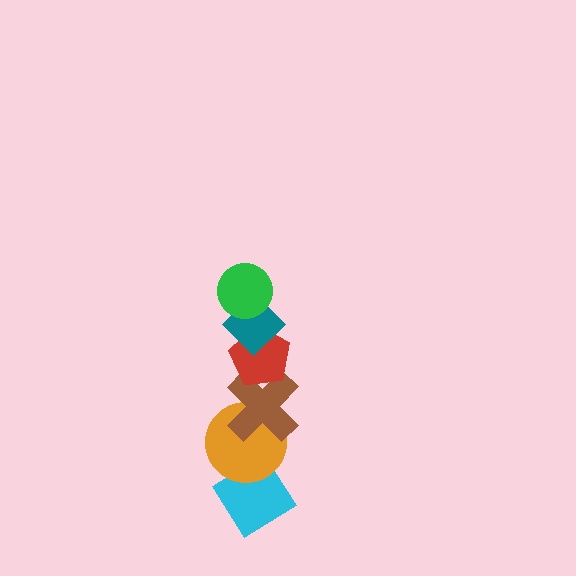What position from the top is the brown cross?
The brown cross is 4th from the top.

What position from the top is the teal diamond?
The teal diamond is 2nd from the top.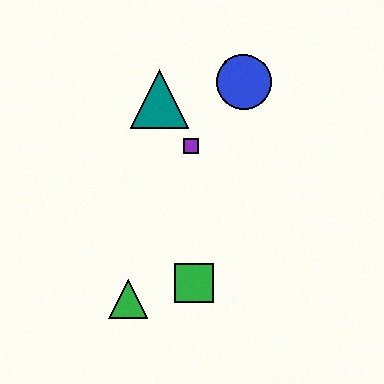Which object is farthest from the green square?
The blue circle is farthest from the green square.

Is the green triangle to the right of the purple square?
No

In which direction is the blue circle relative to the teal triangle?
The blue circle is to the right of the teal triangle.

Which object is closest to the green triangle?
The green square is closest to the green triangle.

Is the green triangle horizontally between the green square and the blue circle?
No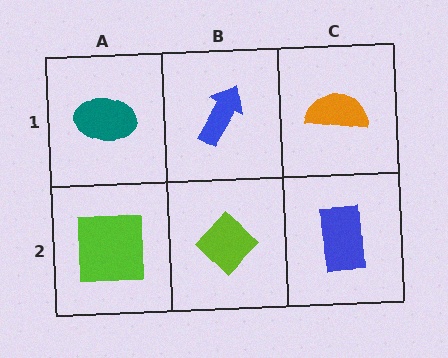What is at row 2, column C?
A blue rectangle.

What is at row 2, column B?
A lime diamond.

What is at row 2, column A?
A lime square.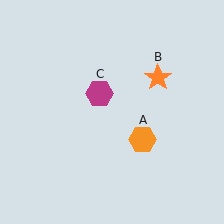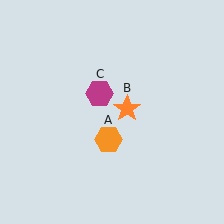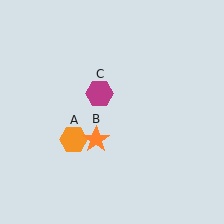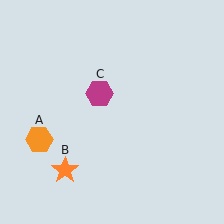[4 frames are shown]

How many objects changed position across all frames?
2 objects changed position: orange hexagon (object A), orange star (object B).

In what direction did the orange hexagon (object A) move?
The orange hexagon (object A) moved left.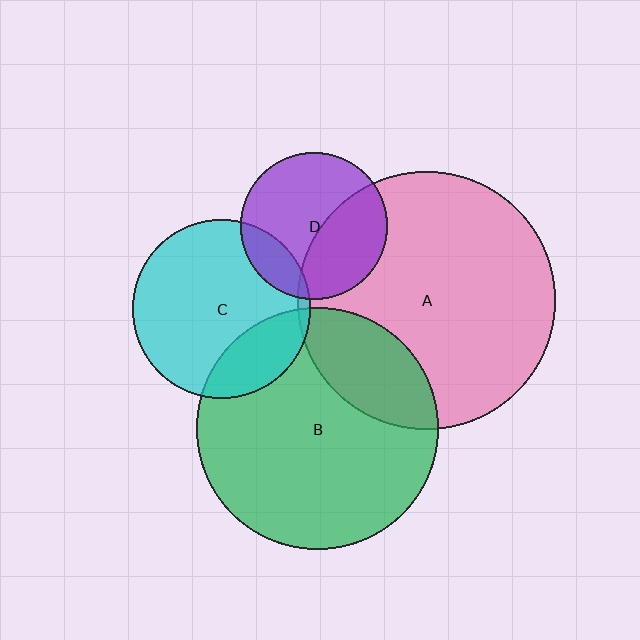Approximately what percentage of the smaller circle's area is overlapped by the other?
Approximately 40%.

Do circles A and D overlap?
Yes.